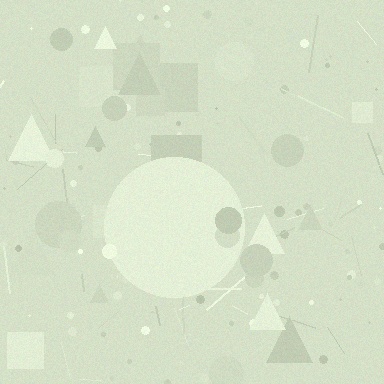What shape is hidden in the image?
A circle is hidden in the image.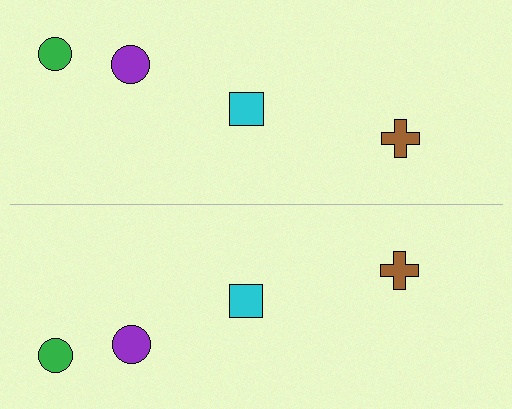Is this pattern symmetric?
Yes, this pattern has bilateral (reflection) symmetry.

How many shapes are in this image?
There are 8 shapes in this image.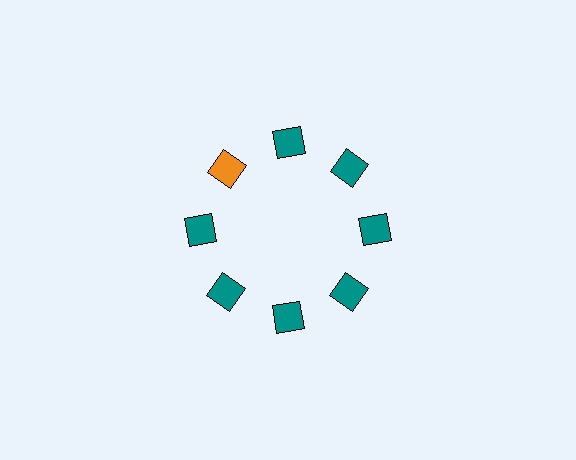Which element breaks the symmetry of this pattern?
The orange square at roughly the 10 o'clock position breaks the symmetry. All other shapes are teal squares.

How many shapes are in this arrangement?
There are 8 shapes arranged in a ring pattern.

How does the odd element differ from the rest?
It has a different color: orange instead of teal.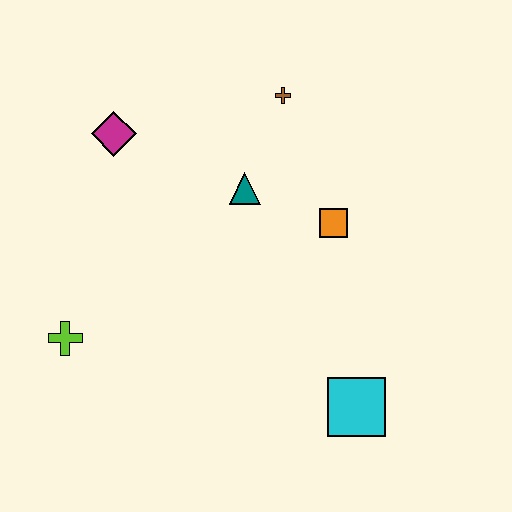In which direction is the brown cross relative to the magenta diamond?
The brown cross is to the right of the magenta diamond.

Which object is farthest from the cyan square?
The magenta diamond is farthest from the cyan square.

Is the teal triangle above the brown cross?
No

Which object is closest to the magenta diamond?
The teal triangle is closest to the magenta diamond.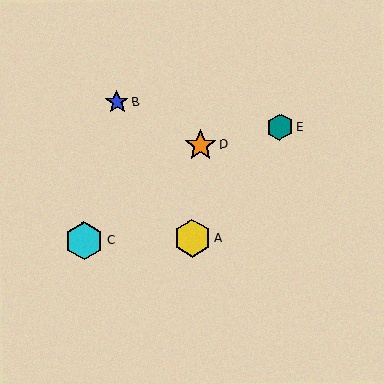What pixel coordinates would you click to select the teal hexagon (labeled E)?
Click at (280, 127) to select the teal hexagon E.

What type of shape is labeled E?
Shape E is a teal hexagon.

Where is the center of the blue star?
The center of the blue star is at (117, 102).